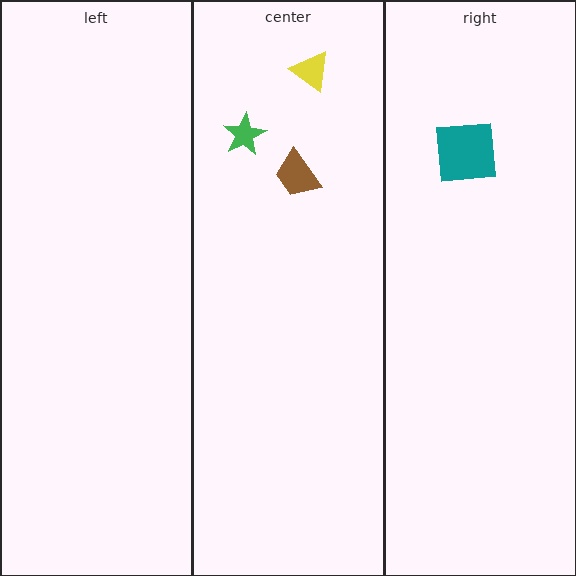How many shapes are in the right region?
1.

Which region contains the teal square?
The right region.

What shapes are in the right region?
The teal square.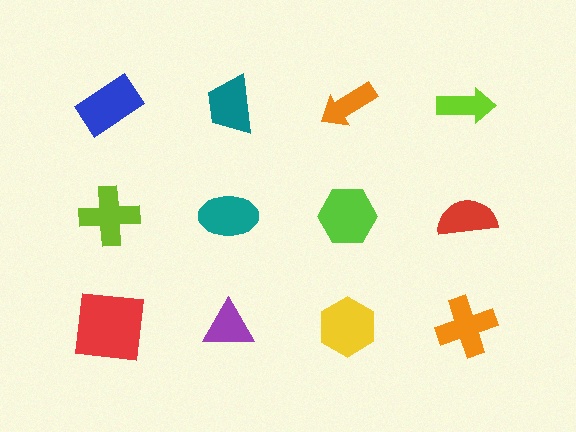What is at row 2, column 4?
A red semicircle.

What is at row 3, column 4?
An orange cross.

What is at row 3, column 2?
A purple triangle.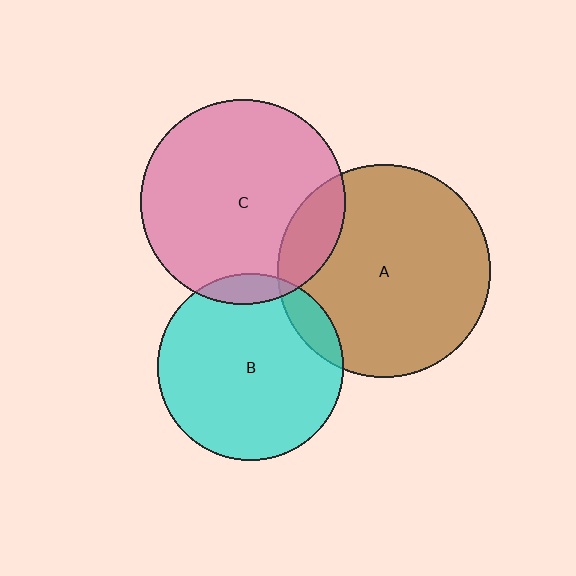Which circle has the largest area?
Circle A (brown).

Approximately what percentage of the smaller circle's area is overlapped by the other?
Approximately 10%.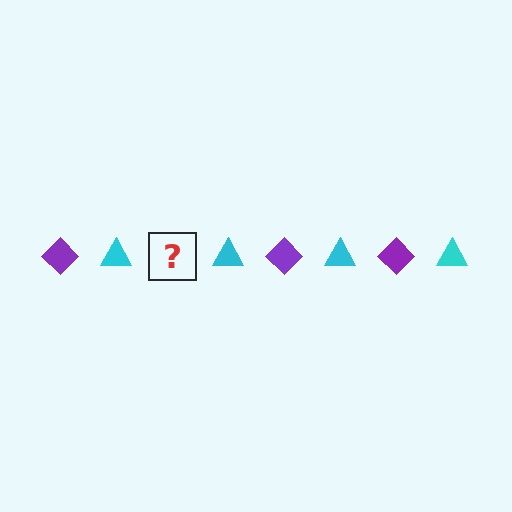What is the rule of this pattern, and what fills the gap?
The rule is that the pattern alternates between purple diamond and cyan triangle. The gap should be filled with a purple diamond.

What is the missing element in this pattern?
The missing element is a purple diamond.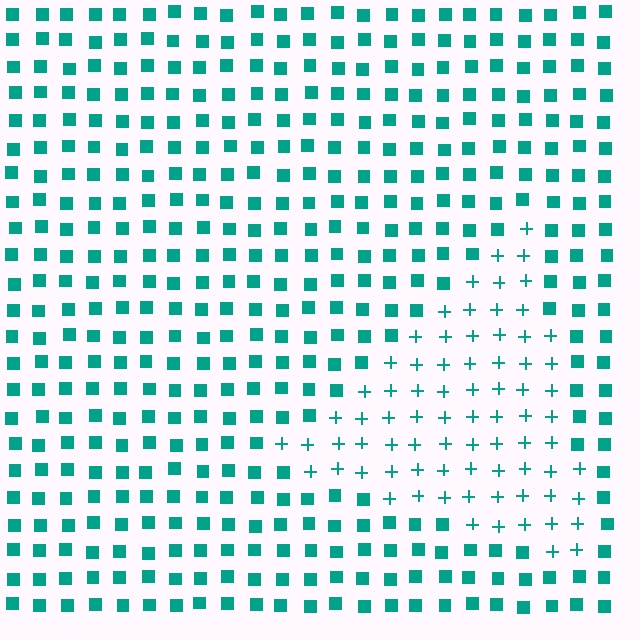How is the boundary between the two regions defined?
The boundary is defined by a change in element shape: plus signs inside vs. squares outside. All elements share the same color and spacing.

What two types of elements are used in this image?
The image uses plus signs inside the triangle region and squares outside it.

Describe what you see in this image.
The image is filled with small teal elements arranged in a uniform grid. A triangle-shaped region contains plus signs, while the surrounding area contains squares. The boundary is defined purely by the change in element shape.